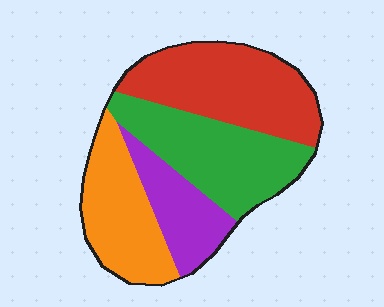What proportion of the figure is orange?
Orange takes up about one quarter (1/4) of the figure.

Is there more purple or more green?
Green.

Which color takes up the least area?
Purple, at roughly 15%.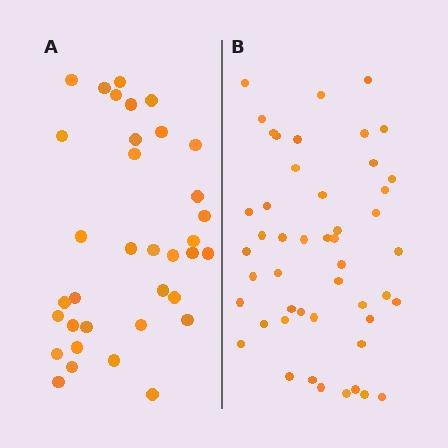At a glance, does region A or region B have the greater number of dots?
Region B (the right region) has more dots.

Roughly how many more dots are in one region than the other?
Region B has approximately 15 more dots than region A.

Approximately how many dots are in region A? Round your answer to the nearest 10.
About 40 dots. (The exact count is 35, which rounds to 40.)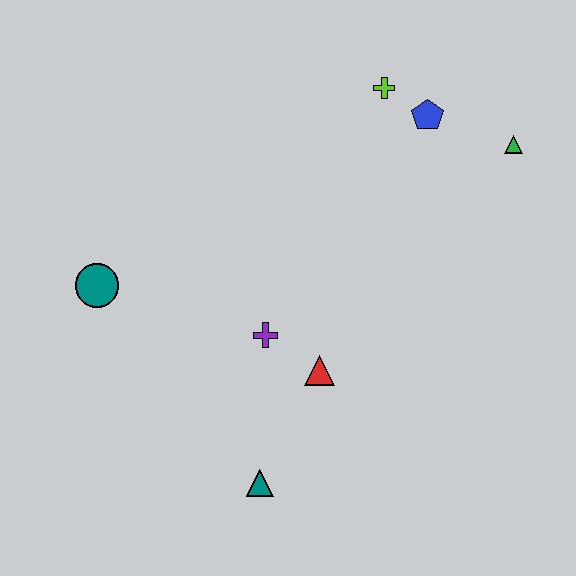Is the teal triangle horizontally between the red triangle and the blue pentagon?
No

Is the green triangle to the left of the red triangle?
No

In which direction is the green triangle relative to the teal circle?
The green triangle is to the right of the teal circle.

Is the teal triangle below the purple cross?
Yes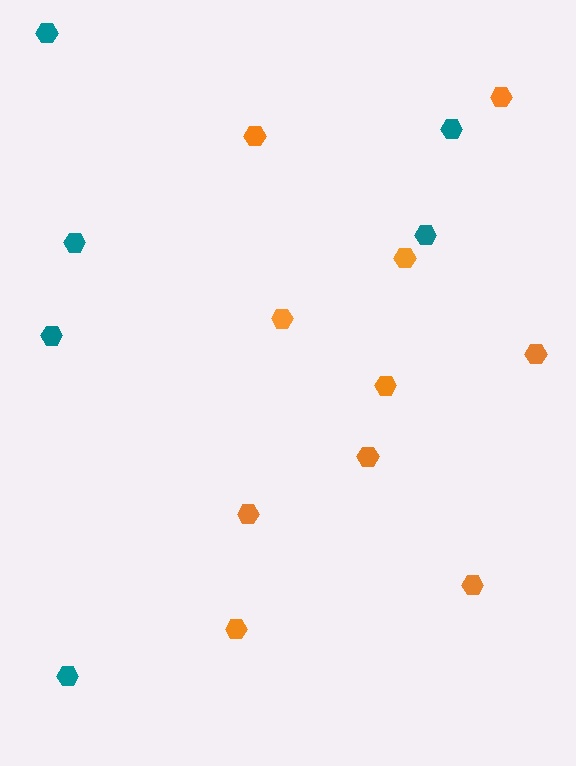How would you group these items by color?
There are 2 groups: one group of teal hexagons (6) and one group of orange hexagons (10).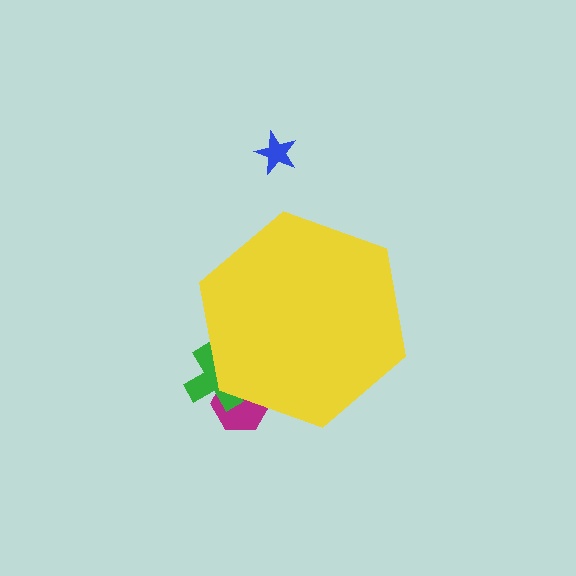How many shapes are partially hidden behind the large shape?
2 shapes are partially hidden.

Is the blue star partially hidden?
No, the blue star is fully visible.